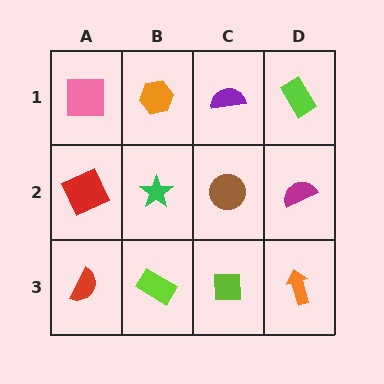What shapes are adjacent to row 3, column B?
A green star (row 2, column B), a red semicircle (row 3, column A), a lime square (row 3, column C).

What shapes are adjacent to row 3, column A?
A red square (row 2, column A), a lime rectangle (row 3, column B).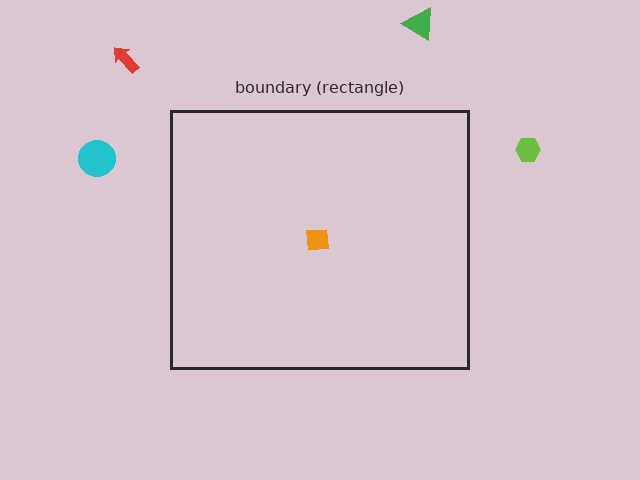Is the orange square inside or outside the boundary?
Inside.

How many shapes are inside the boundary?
1 inside, 4 outside.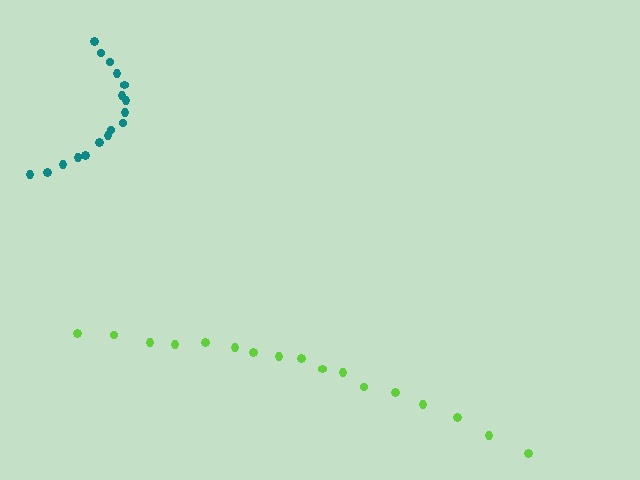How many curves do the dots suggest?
There are 2 distinct paths.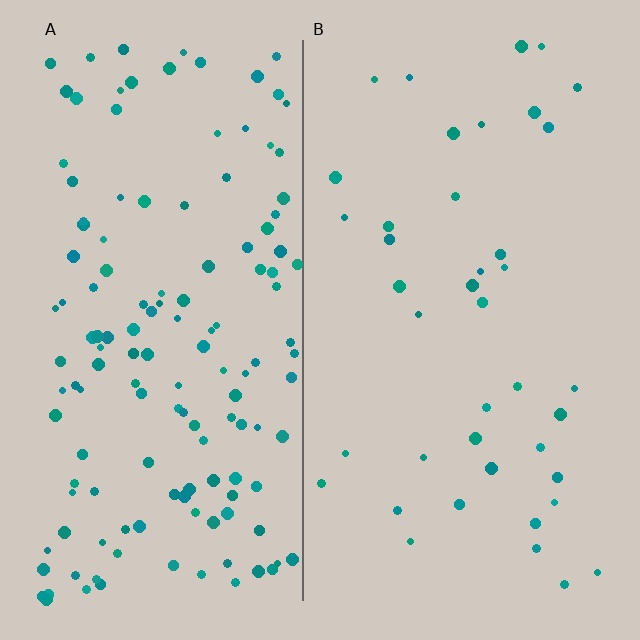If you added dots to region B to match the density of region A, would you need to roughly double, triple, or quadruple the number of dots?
Approximately triple.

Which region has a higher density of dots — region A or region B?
A (the left).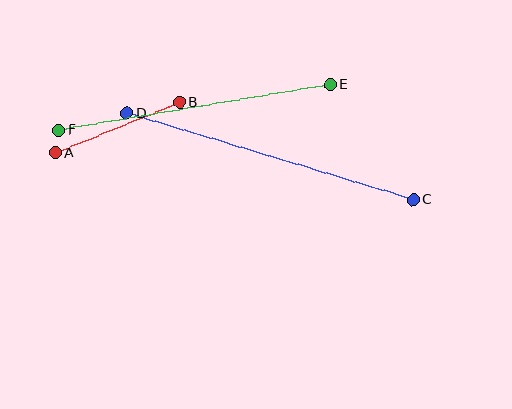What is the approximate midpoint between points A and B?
The midpoint is at approximately (117, 128) pixels.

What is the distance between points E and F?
The distance is approximately 275 pixels.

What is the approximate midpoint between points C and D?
The midpoint is at approximately (270, 157) pixels.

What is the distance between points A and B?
The distance is approximately 134 pixels.